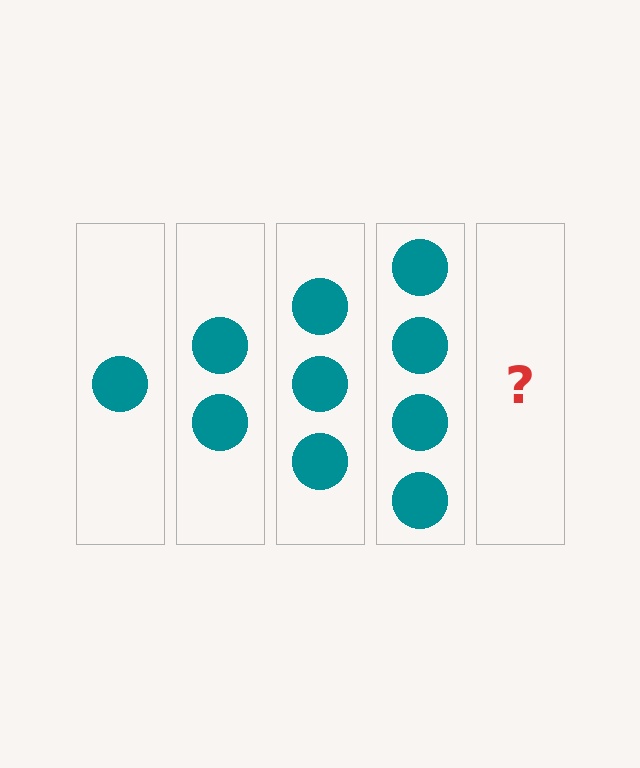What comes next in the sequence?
The next element should be 5 circles.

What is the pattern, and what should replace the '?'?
The pattern is that each step adds one more circle. The '?' should be 5 circles.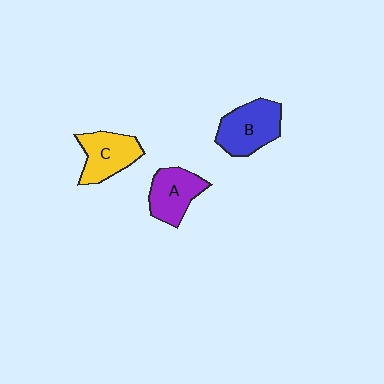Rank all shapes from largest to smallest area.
From largest to smallest: B (blue), C (yellow), A (purple).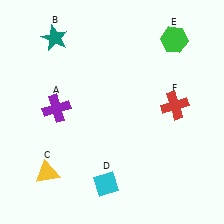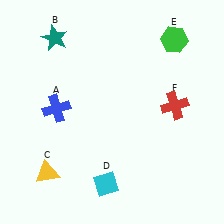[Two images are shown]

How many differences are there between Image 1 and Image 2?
There is 1 difference between the two images.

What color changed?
The cross (A) changed from purple in Image 1 to blue in Image 2.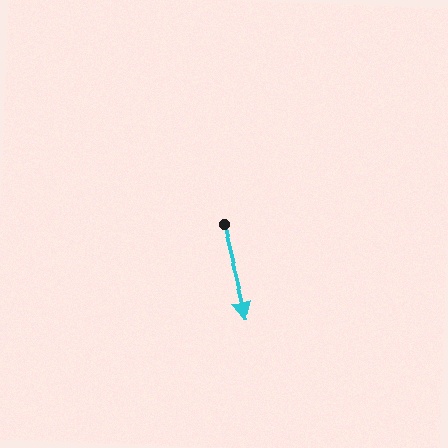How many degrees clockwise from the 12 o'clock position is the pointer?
Approximately 165 degrees.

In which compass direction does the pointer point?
South.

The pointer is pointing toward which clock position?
Roughly 6 o'clock.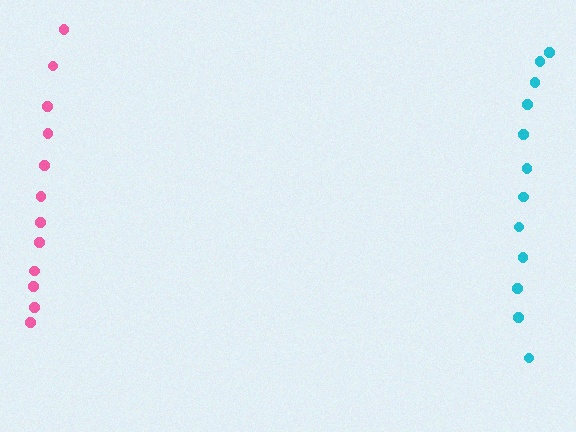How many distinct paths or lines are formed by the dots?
There are 2 distinct paths.